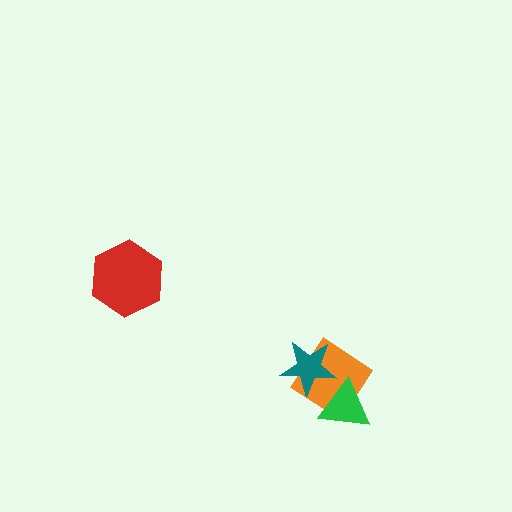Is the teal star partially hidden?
No, no other shape covers it.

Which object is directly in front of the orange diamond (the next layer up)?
The green triangle is directly in front of the orange diamond.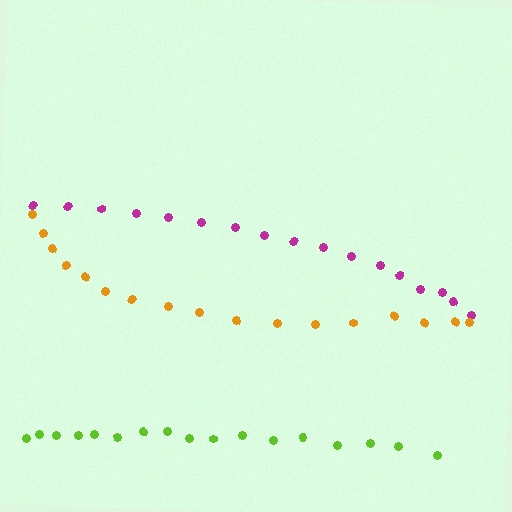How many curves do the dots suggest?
There are 3 distinct paths.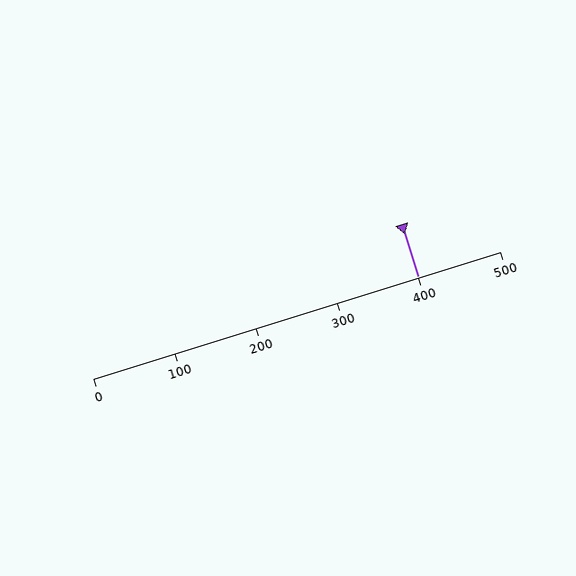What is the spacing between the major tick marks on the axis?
The major ticks are spaced 100 apart.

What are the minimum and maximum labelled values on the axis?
The axis runs from 0 to 500.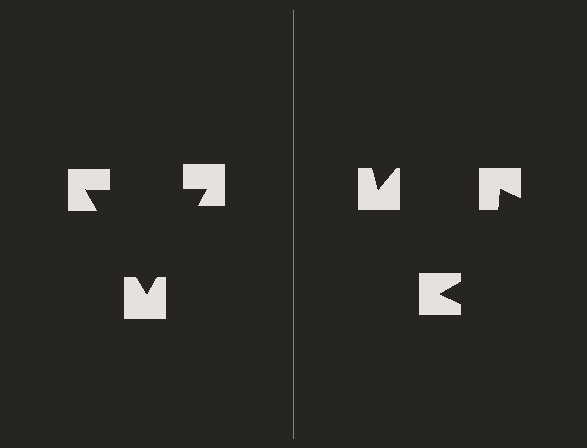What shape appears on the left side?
An illusory triangle.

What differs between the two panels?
The notched squares are positioned identically on both sides; only the wedge orientations differ. On the left they align to a triangle; on the right they are misaligned.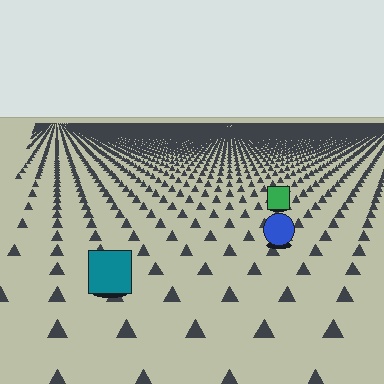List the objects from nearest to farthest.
From nearest to farthest: the teal square, the blue circle, the green square.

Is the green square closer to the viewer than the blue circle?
No. The blue circle is closer — you can tell from the texture gradient: the ground texture is coarser near it.